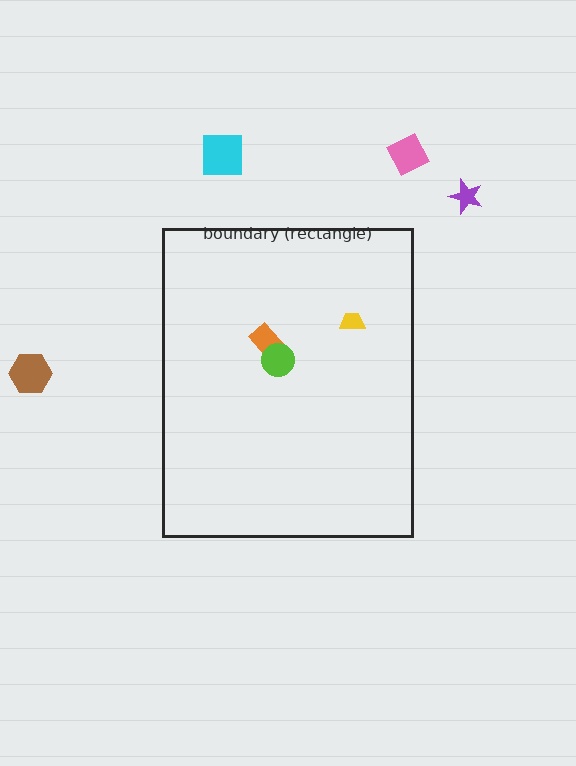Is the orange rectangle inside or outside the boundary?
Inside.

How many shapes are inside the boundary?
3 inside, 4 outside.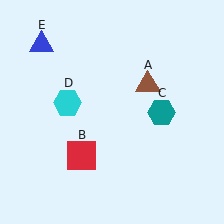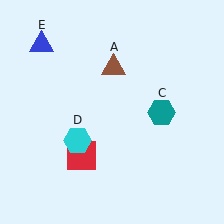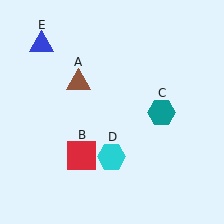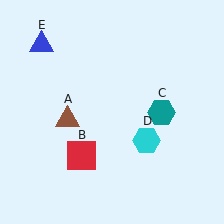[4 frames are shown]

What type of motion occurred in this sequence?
The brown triangle (object A), cyan hexagon (object D) rotated counterclockwise around the center of the scene.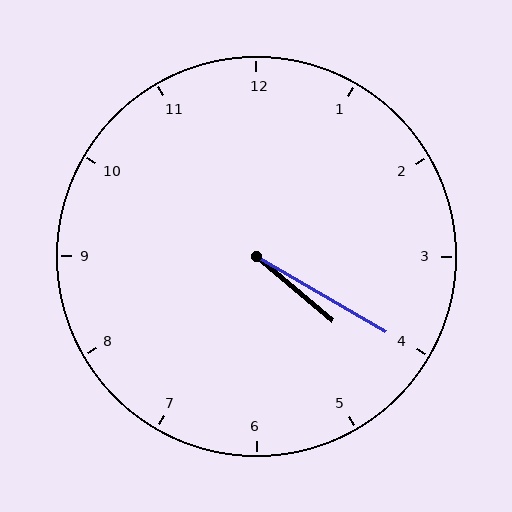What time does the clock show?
4:20.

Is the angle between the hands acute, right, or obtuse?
It is acute.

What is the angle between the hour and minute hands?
Approximately 10 degrees.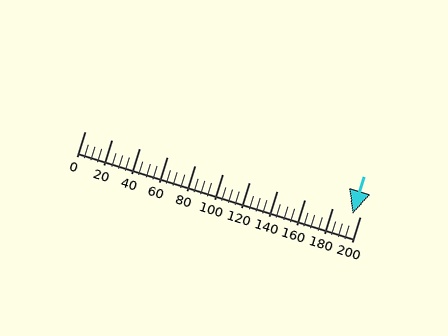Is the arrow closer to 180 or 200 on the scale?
The arrow is closer to 200.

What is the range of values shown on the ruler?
The ruler shows values from 0 to 200.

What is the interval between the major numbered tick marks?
The major tick marks are spaced 20 units apart.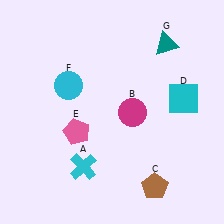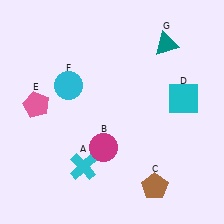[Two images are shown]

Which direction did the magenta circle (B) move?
The magenta circle (B) moved down.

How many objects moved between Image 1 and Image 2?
2 objects moved between the two images.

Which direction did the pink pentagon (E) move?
The pink pentagon (E) moved left.